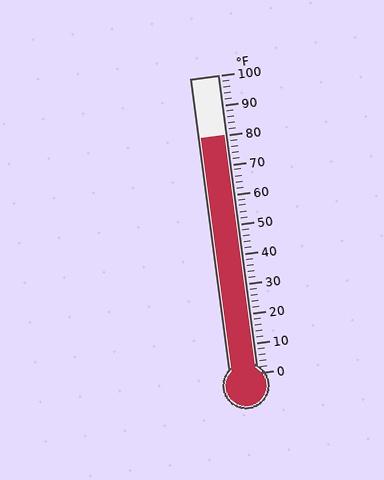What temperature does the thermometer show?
The thermometer shows approximately 80°F.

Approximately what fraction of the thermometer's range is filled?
The thermometer is filled to approximately 80% of its range.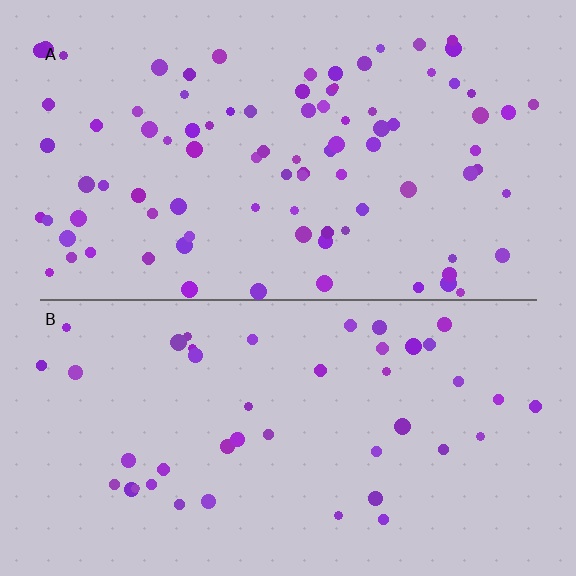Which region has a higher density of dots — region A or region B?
A (the top).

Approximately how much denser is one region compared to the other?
Approximately 2.1× — region A over region B.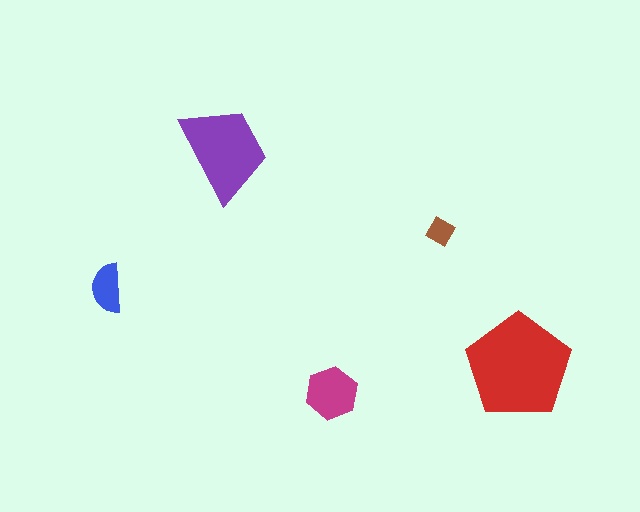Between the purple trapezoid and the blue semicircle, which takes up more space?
The purple trapezoid.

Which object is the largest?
The red pentagon.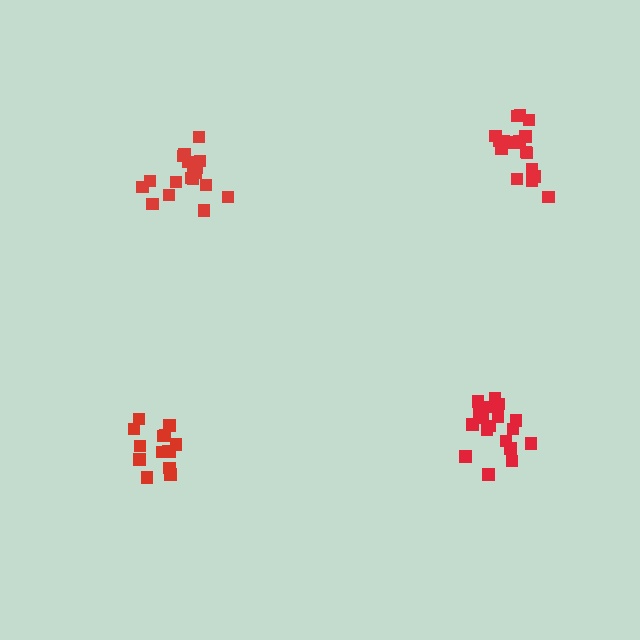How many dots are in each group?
Group 1: 19 dots, Group 2: 17 dots, Group 3: 14 dots, Group 4: 18 dots (68 total).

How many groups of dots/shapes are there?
There are 4 groups.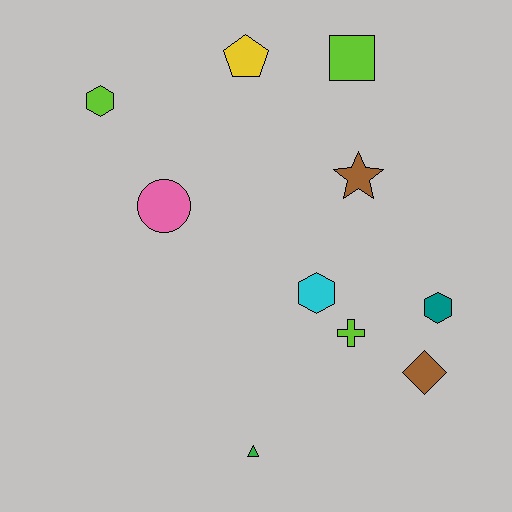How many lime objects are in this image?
There are 3 lime objects.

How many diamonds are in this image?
There is 1 diamond.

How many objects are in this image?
There are 10 objects.